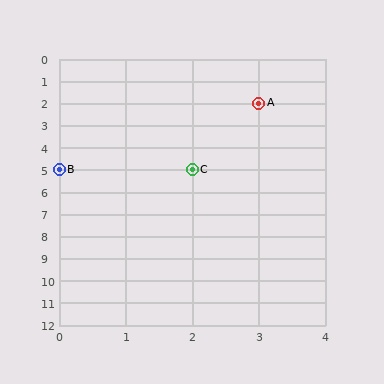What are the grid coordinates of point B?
Point B is at grid coordinates (0, 5).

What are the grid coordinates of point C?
Point C is at grid coordinates (2, 5).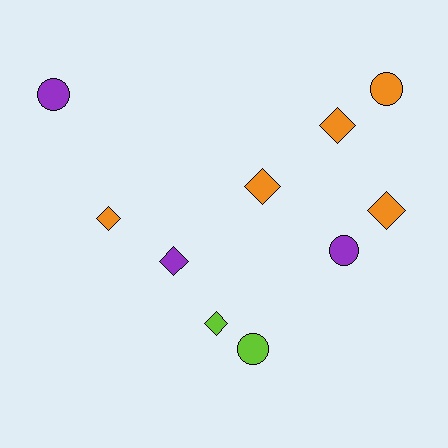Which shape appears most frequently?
Diamond, with 6 objects.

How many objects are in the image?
There are 10 objects.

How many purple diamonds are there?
There is 1 purple diamond.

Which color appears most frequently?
Orange, with 5 objects.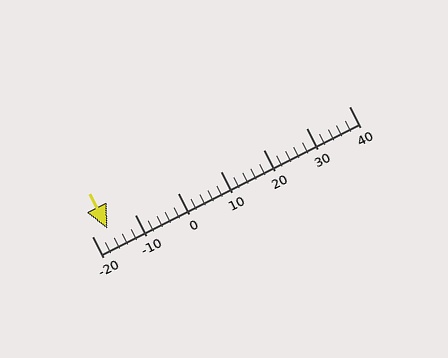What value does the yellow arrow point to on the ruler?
The yellow arrow points to approximately -16.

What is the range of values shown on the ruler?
The ruler shows values from -20 to 40.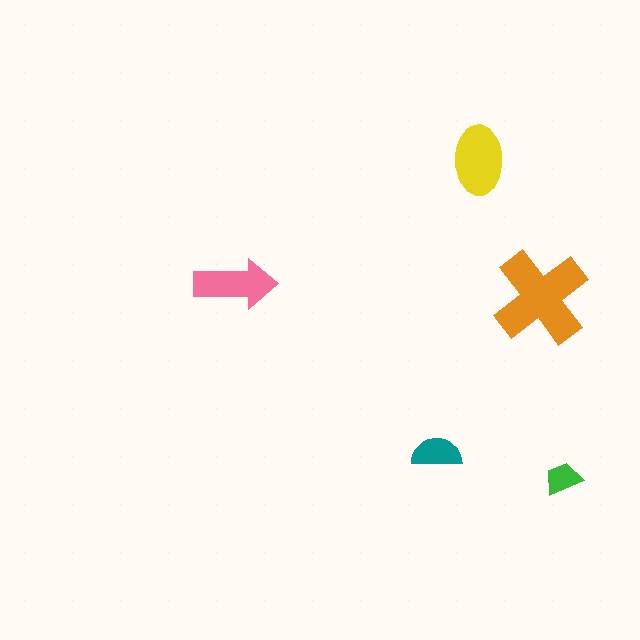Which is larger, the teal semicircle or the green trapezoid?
The teal semicircle.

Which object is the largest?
The orange cross.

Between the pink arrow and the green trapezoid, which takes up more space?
The pink arrow.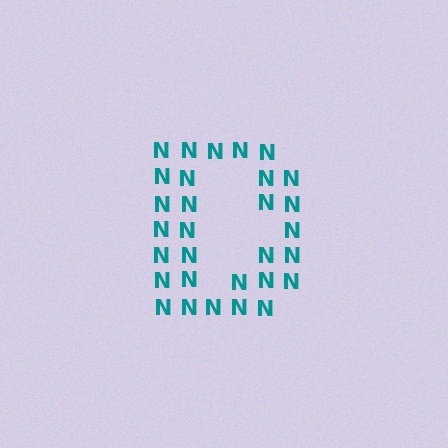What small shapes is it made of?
It is made of small letter N's.